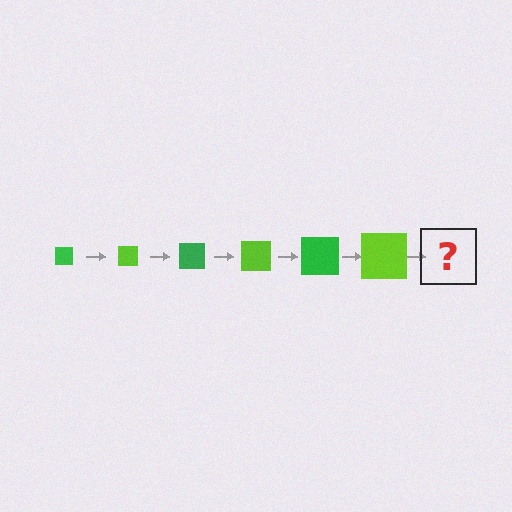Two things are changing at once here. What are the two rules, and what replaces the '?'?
The two rules are that the square grows larger each step and the color cycles through green and lime. The '?' should be a green square, larger than the previous one.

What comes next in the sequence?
The next element should be a green square, larger than the previous one.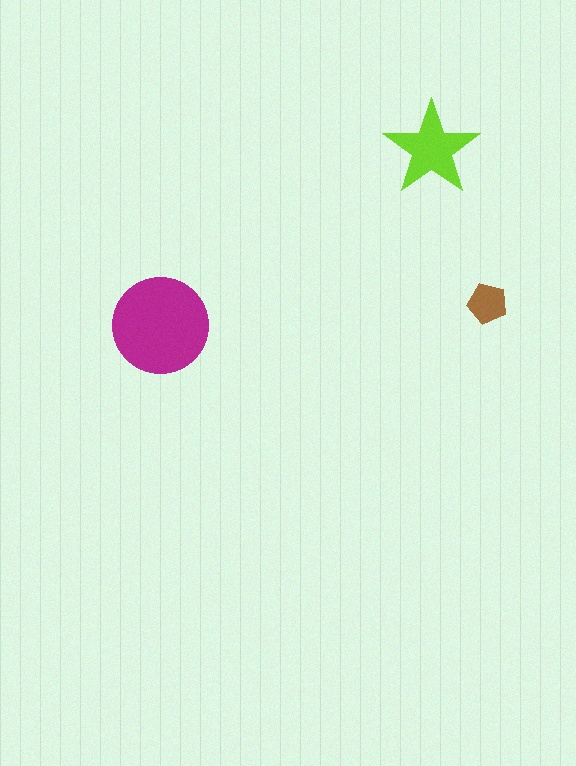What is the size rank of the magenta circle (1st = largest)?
1st.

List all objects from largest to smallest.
The magenta circle, the lime star, the brown pentagon.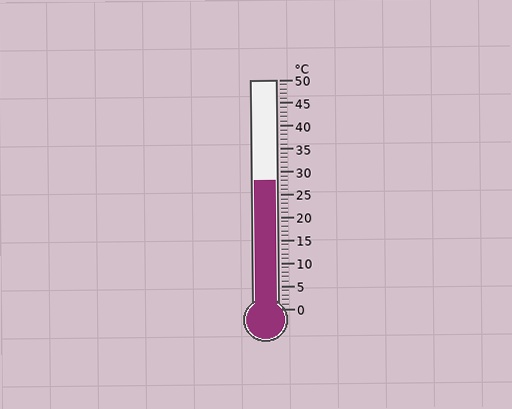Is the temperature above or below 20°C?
The temperature is above 20°C.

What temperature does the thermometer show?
The thermometer shows approximately 28°C.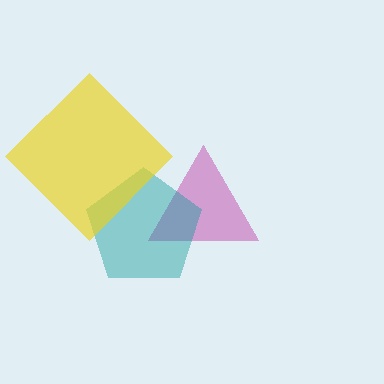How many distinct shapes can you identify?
There are 3 distinct shapes: a magenta triangle, a teal pentagon, a yellow diamond.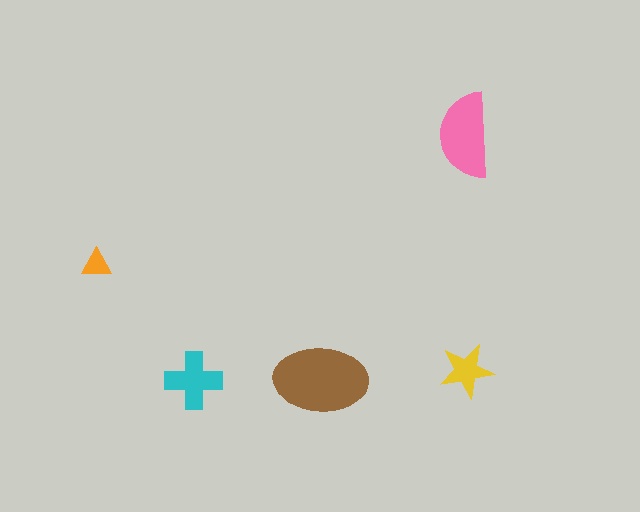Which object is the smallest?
The orange triangle.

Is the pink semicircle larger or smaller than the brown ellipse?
Smaller.